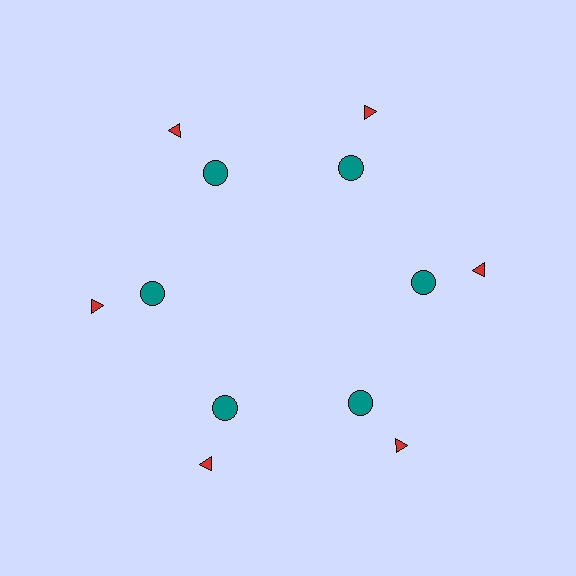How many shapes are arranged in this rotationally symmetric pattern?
There are 12 shapes, arranged in 6 groups of 2.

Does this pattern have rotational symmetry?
Yes, this pattern has 6-fold rotational symmetry. It looks the same after rotating 60 degrees around the center.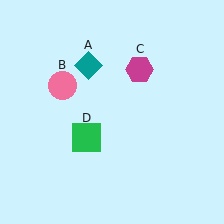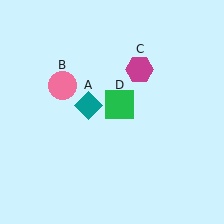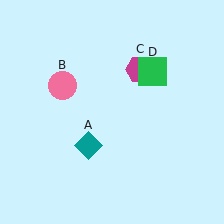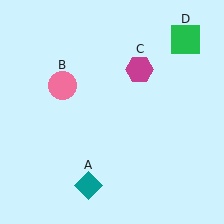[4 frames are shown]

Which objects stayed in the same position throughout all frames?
Pink circle (object B) and magenta hexagon (object C) remained stationary.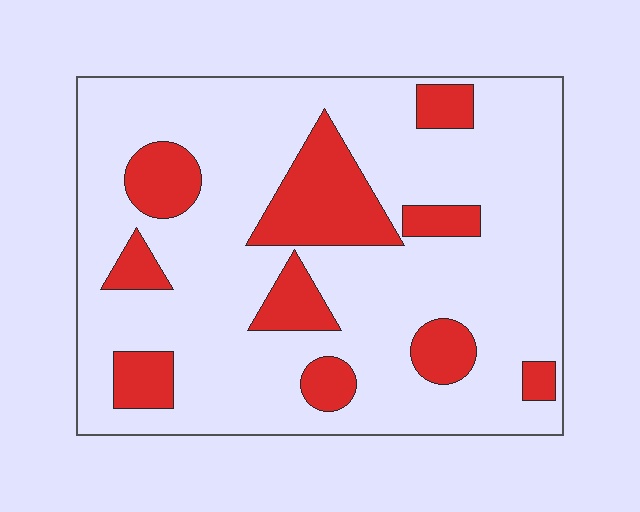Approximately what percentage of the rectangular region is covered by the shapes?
Approximately 20%.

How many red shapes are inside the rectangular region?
10.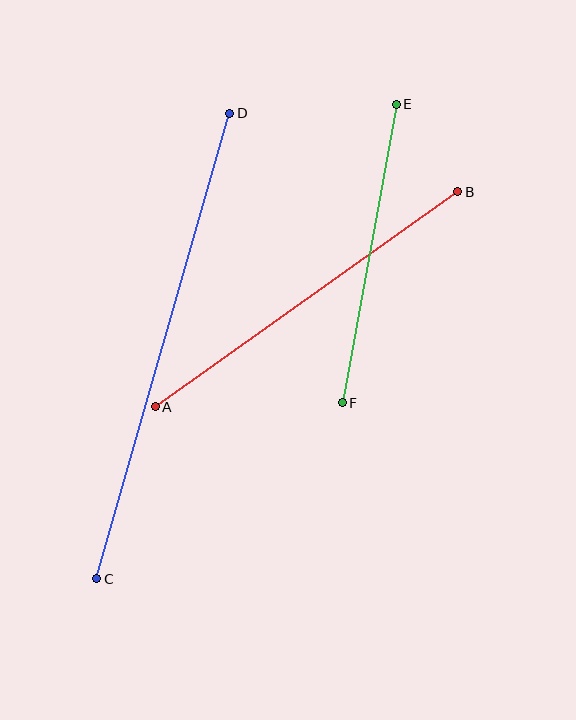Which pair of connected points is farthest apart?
Points C and D are farthest apart.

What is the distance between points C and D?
The distance is approximately 484 pixels.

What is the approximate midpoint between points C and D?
The midpoint is at approximately (163, 346) pixels.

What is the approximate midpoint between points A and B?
The midpoint is at approximately (306, 299) pixels.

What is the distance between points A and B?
The distance is approximately 371 pixels.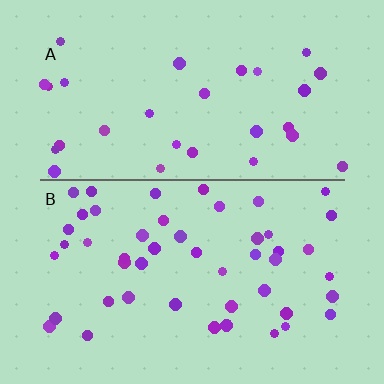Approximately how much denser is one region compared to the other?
Approximately 1.7× — region B over region A.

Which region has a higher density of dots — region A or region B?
B (the bottom).